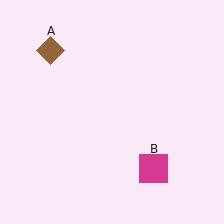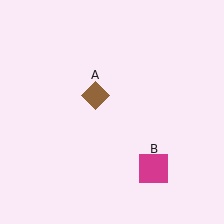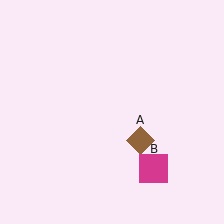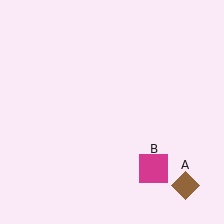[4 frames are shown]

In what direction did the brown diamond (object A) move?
The brown diamond (object A) moved down and to the right.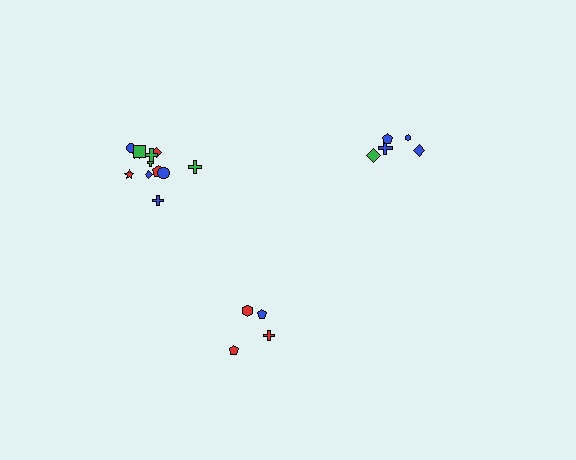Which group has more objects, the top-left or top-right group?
The top-left group.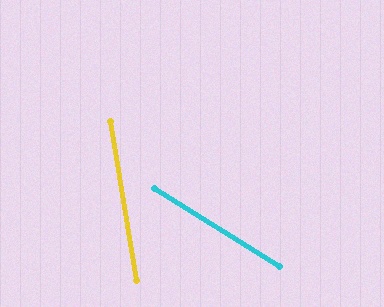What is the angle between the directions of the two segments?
Approximately 49 degrees.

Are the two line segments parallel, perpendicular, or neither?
Neither parallel nor perpendicular — they differ by about 49°.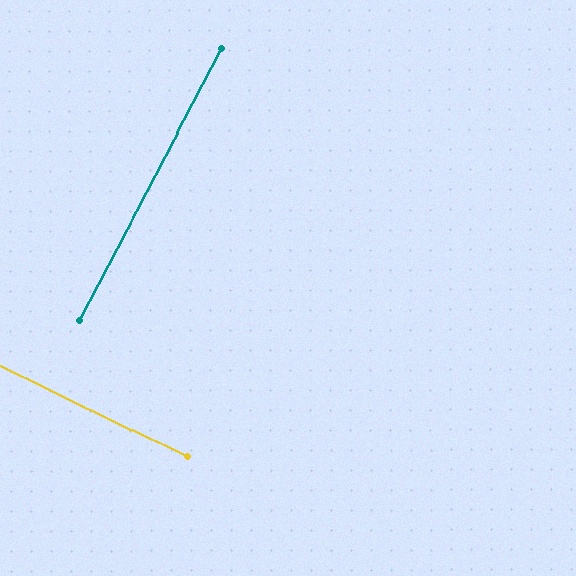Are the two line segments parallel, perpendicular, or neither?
Perpendicular — they meet at approximately 88°.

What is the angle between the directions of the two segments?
Approximately 88 degrees.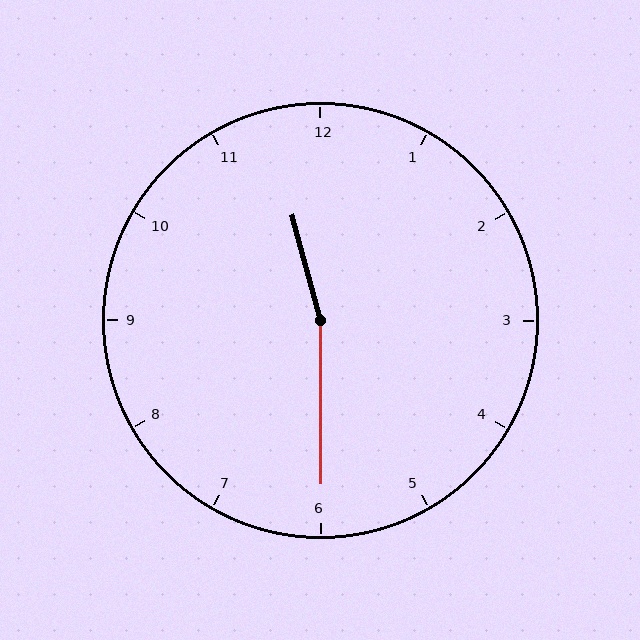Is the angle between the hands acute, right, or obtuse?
It is obtuse.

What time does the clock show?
11:30.